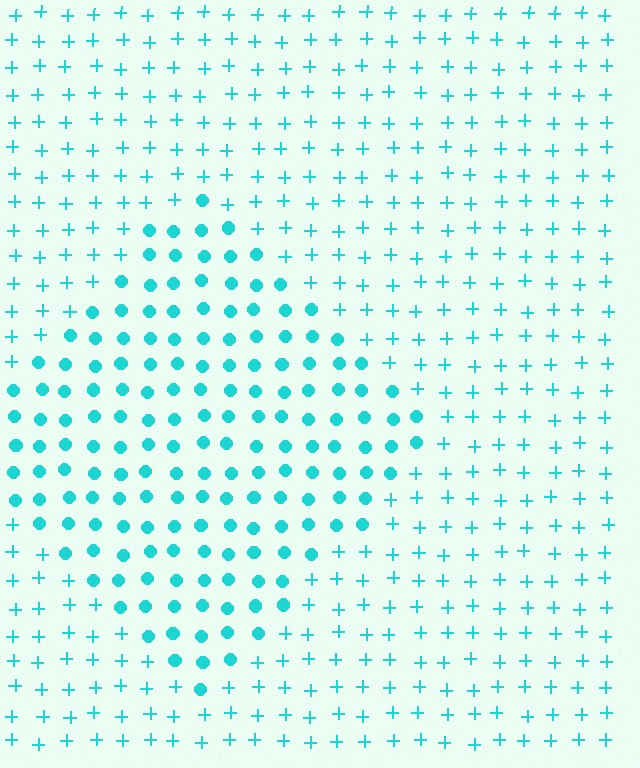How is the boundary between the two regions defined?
The boundary is defined by a change in element shape: circles inside vs. plus signs outside. All elements share the same color and spacing.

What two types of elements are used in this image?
The image uses circles inside the diamond region and plus signs outside it.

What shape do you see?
I see a diamond.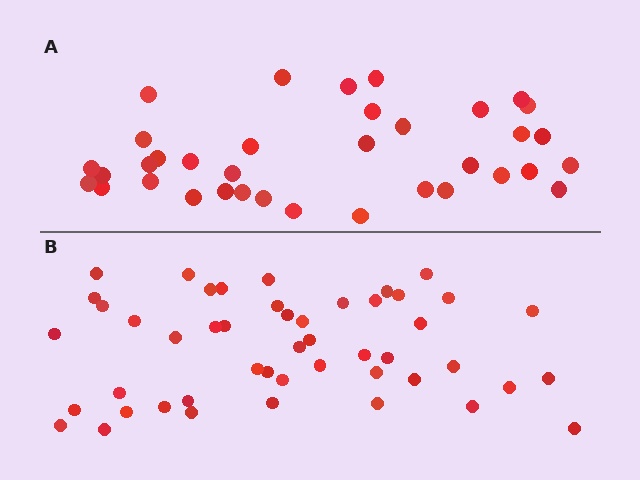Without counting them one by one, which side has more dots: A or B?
Region B (the bottom region) has more dots.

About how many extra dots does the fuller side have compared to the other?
Region B has roughly 12 or so more dots than region A.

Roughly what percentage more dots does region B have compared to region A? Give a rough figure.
About 35% more.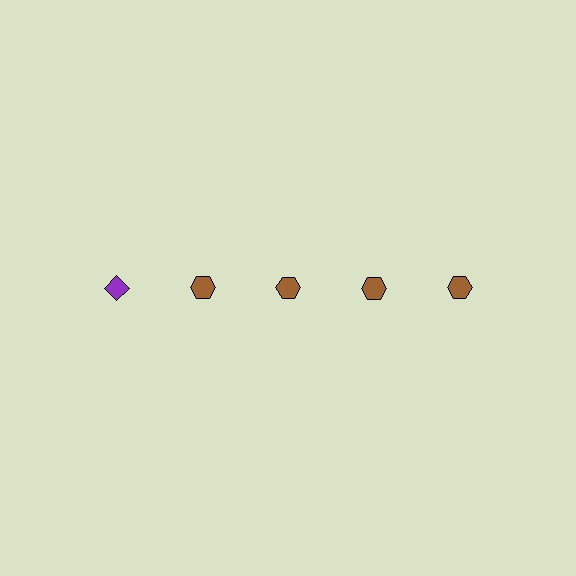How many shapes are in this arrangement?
There are 5 shapes arranged in a grid pattern.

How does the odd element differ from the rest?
It differs in both color (purple instead of brown) and shape (diamond instead of hexagon).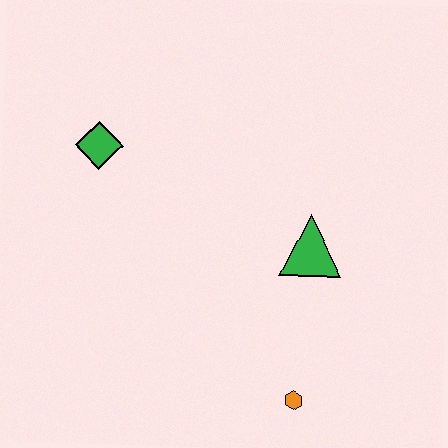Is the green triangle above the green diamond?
No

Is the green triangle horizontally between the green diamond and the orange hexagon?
No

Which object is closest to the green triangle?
The orange hexagon is closest to the green triangle.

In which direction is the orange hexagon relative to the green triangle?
The orange hexagon is below the green triangle.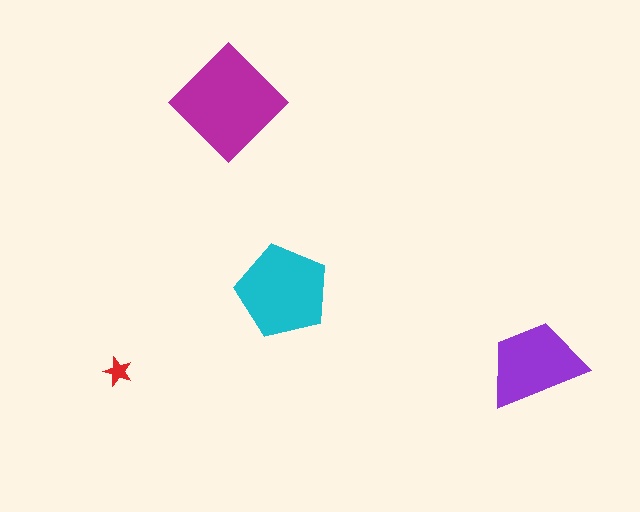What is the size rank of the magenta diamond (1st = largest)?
1st.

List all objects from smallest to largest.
The red star, the purple trapezoid, the cyan pentagon, the magenta diamond.